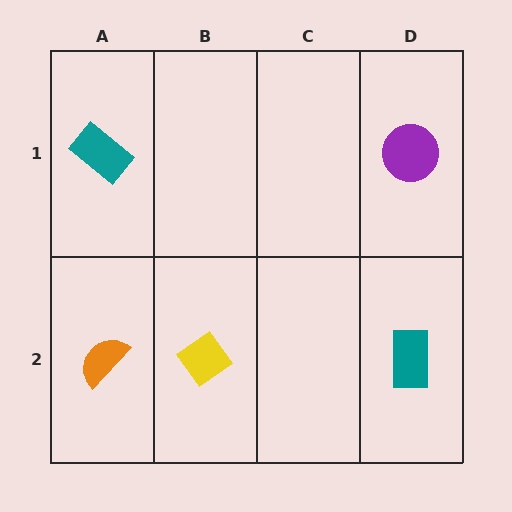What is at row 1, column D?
A purple circle.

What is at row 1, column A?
A teal rectangle.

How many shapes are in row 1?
2 shapes.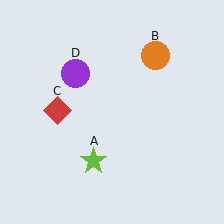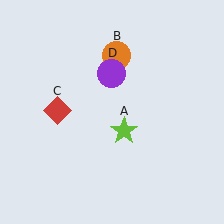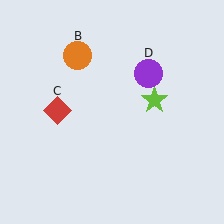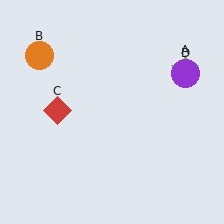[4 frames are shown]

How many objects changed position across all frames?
3 objects changed position: lime star (object A), orange circle (object B), purple circle (object D).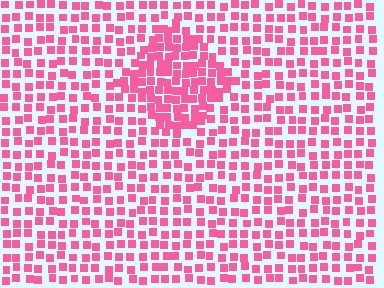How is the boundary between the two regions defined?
The boundary is defined by a change in element density (approximately 1.8x ratio). All elements are the same color, size, and shape.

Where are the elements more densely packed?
The elements are more densely packed inside the diamond boundary.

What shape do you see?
I see a diamond.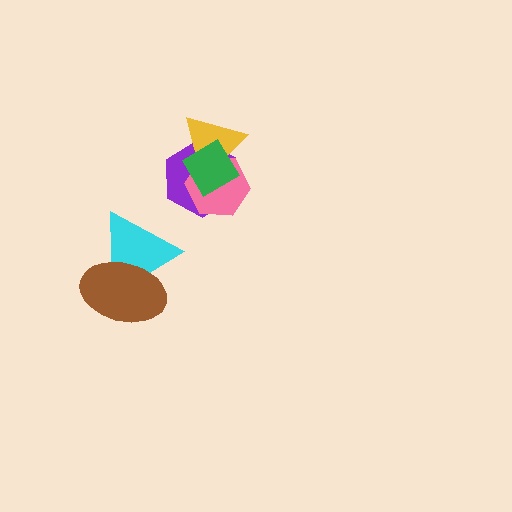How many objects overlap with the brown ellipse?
1 object overlaps with the brown ellipse.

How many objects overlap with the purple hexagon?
3 objects overlap with the purple hexagon.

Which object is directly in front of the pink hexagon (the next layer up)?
The yellow triangle is directly in front of the pink hexagon.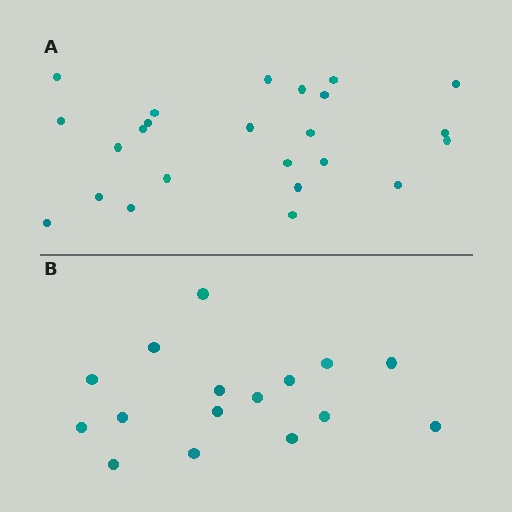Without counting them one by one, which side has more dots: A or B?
Region A (the top region) has more dots.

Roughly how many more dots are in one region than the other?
Region A has roughly 8 or so more dots than region B.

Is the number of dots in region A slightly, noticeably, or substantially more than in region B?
Region A has substantially more. The ratio is roughly 1.5 to 1.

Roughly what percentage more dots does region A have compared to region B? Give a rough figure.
About 50% more.